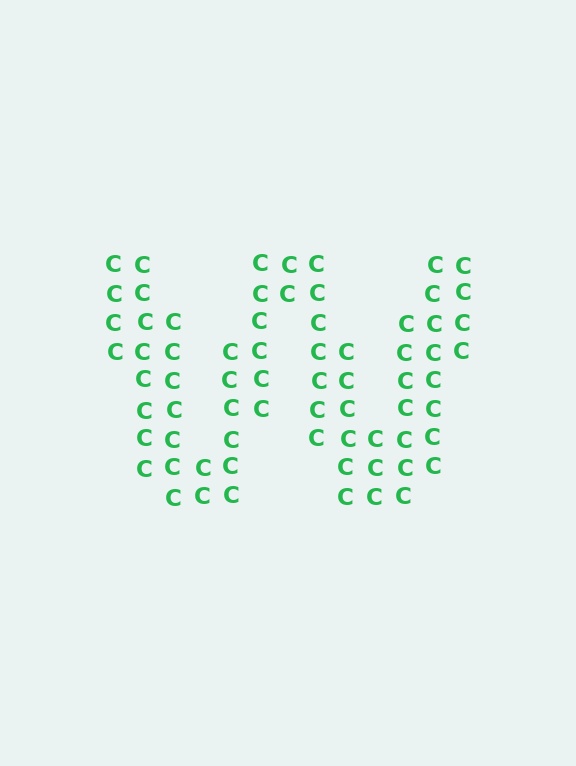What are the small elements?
The small elements are letter C's.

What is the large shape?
The large shape is the letter W.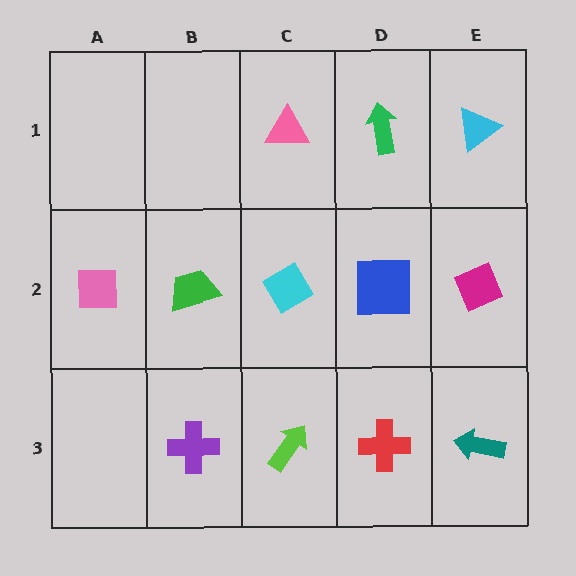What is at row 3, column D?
A red cross.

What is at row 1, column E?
A cyan triangle.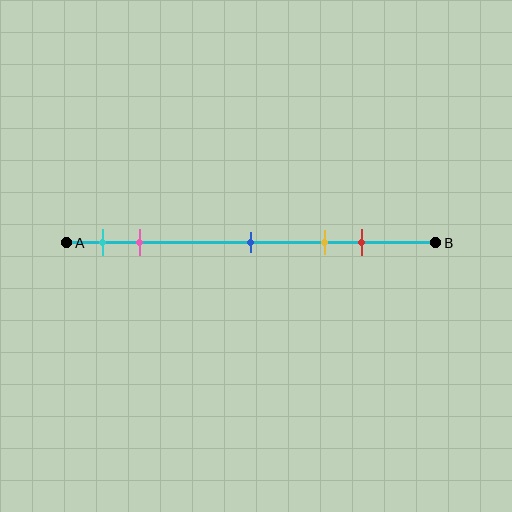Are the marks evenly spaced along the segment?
No, the marks are not evenly spaced.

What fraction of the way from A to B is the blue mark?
The blue mark is approximately 50% (0.5) of the way from A to B.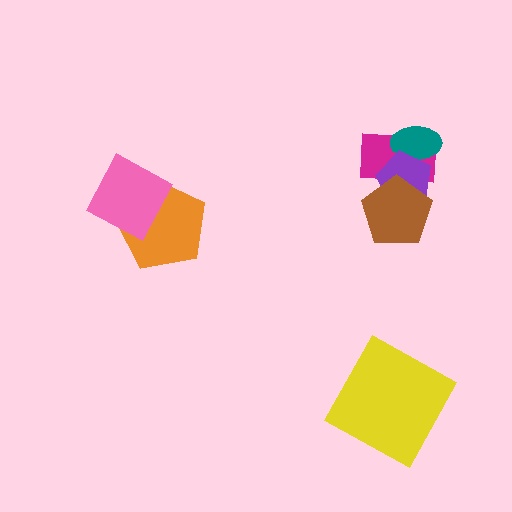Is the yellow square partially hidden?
No, no other shape covers it.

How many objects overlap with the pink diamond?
1 object overlaps with the pink diamond.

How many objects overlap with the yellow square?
0 objects overlap with the yellow square.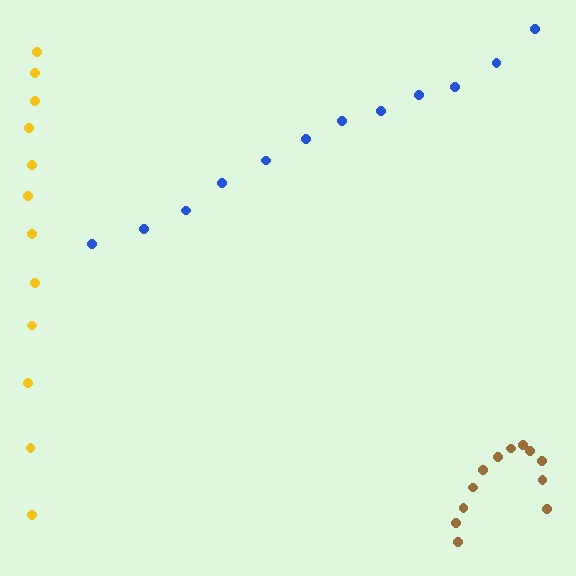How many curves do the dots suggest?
There are 3 distinct paths.